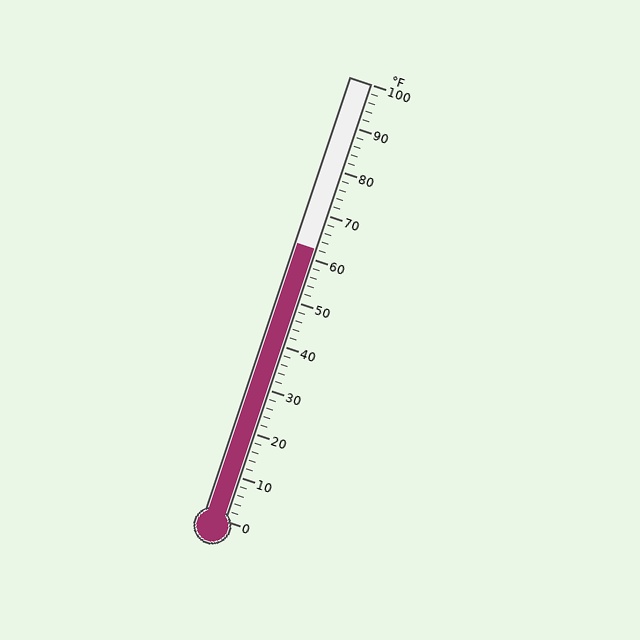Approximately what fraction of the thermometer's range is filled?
The thermometer is filled to approximately 60% of its range.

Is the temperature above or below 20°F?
The temperature is above 20°F.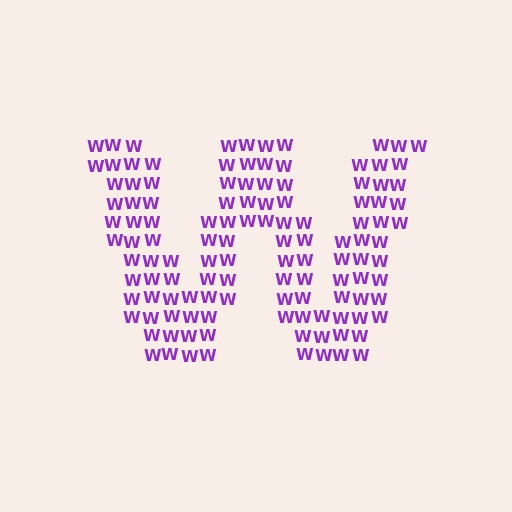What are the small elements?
The small elements are letter W's.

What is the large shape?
The large shape is the letter W.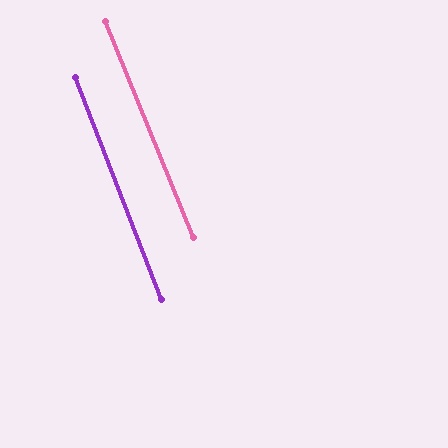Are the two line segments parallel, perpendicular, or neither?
Parallel — their directions differ by only 0.8°.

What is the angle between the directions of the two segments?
Approximately 1 degree.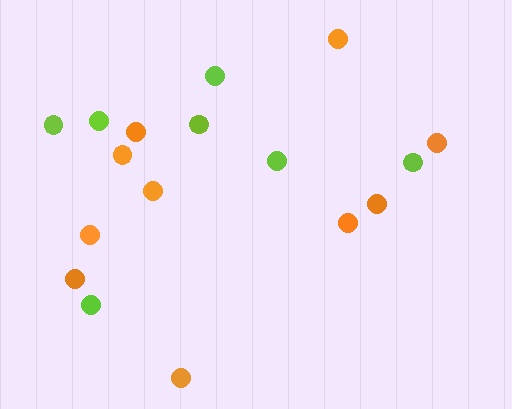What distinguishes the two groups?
There are 2 groups: one group of orange circles (10) and one group of lime circles (7).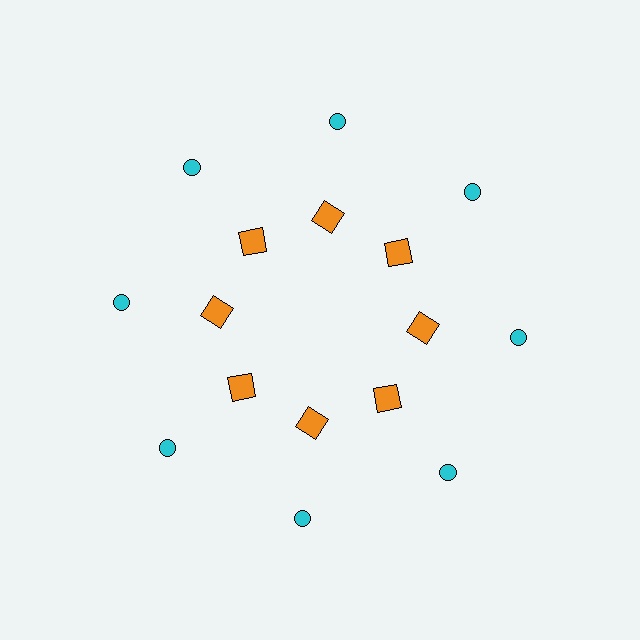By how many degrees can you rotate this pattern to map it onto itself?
The pattern maps onto itself every 45 degrees of rotation.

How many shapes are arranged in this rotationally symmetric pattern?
There are 16 shapes, arranged in 8 groups of 2.